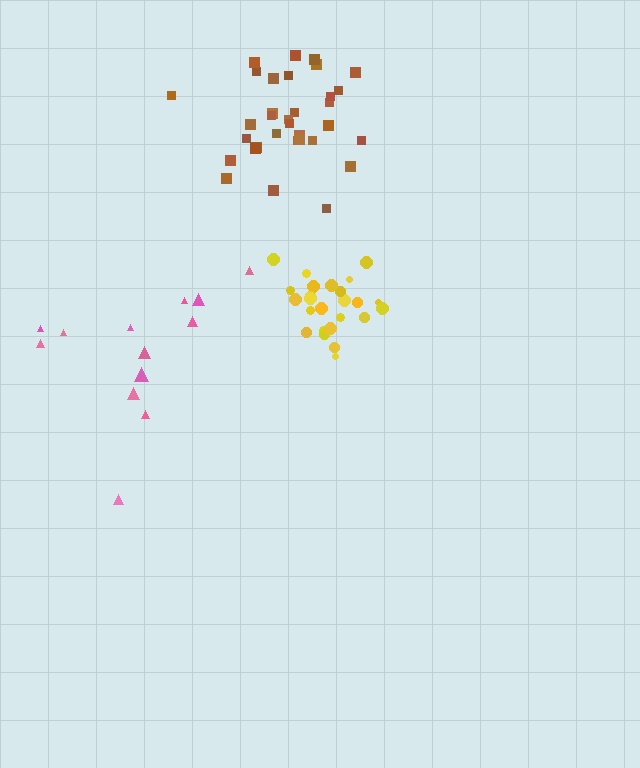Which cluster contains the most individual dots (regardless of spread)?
Brown (33).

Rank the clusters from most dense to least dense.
yellow, brown, pink.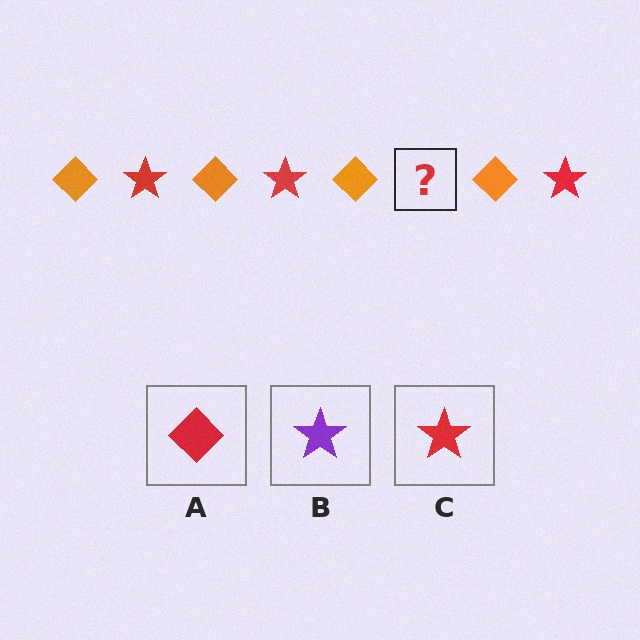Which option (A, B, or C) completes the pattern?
C.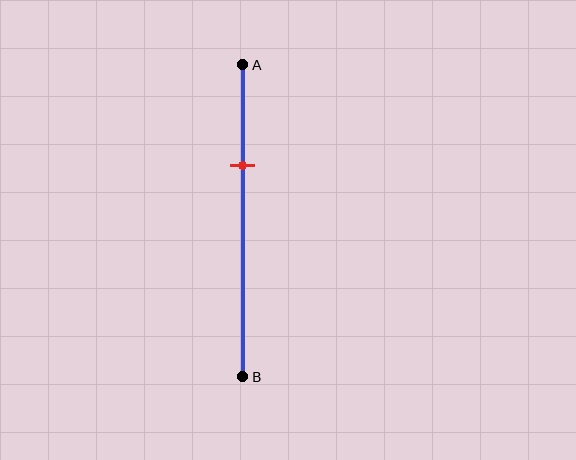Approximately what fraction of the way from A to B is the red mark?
The red mark is approximately 30% of the way from A to B.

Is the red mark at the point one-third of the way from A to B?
Yes, the mark is approximately at the one-third point.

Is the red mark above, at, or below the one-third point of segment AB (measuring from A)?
The red mark is approximately at the one-third point of segment AB.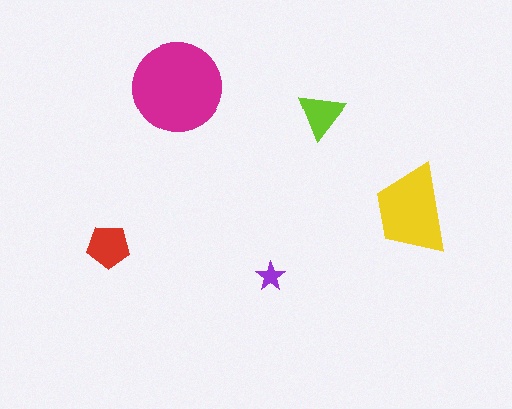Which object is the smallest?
The purple star.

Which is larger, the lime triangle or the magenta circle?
The magenta circle.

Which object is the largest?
The magenta circle.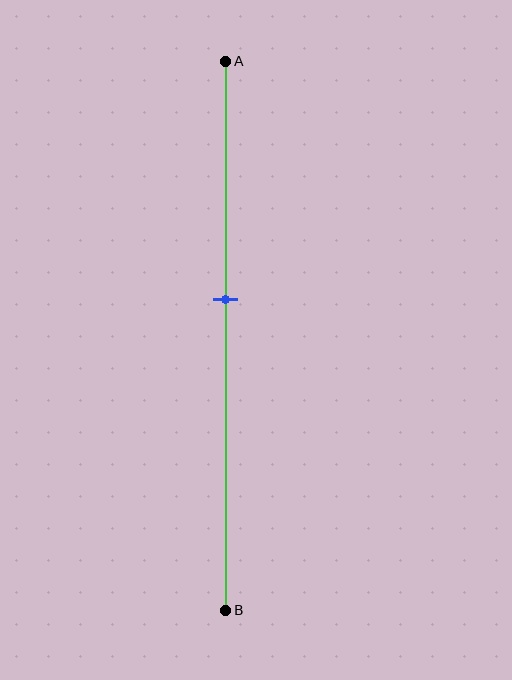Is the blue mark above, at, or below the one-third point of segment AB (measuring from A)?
The blue mark is below the one-third point of segment AB.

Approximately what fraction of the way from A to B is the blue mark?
The blue mark is approximately 45% of the way from A to B.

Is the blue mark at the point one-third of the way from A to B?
No, the mark is at about 45% from A, not at the 33% one-third point.